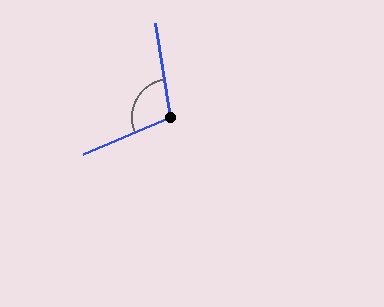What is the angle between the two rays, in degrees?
Approximately 103 degrees.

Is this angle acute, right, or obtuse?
It is obtuse.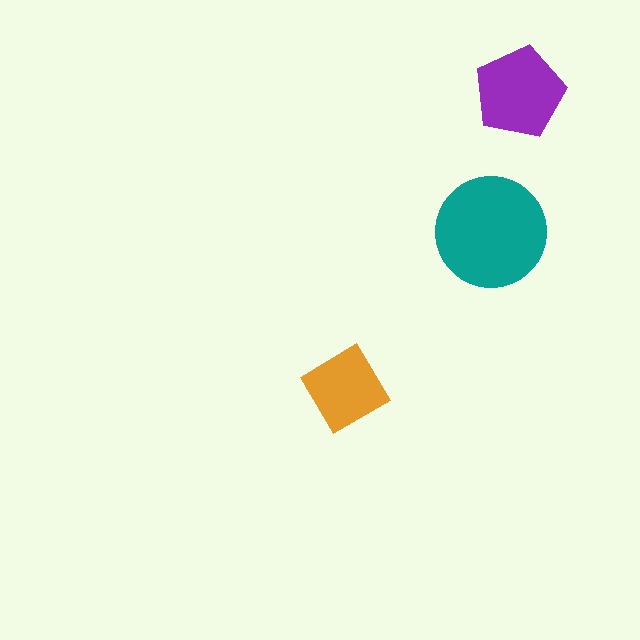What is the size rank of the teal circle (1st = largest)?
1st.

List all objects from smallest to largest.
The orange diamond, the purple pentagon, the teal circle.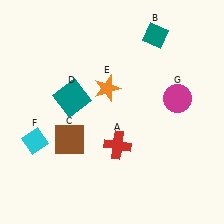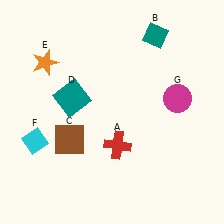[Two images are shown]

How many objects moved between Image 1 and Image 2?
1 object moved between the two images.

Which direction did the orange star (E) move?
The orange star (E) moved left.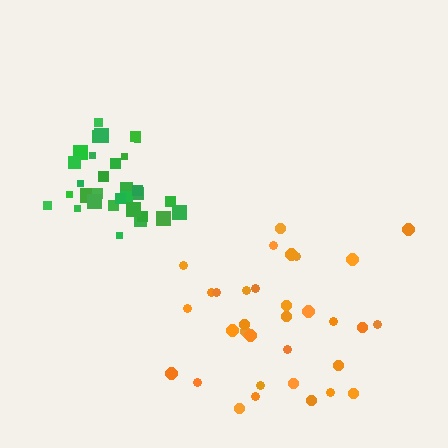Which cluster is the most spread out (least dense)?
Orange.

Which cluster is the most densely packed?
Green.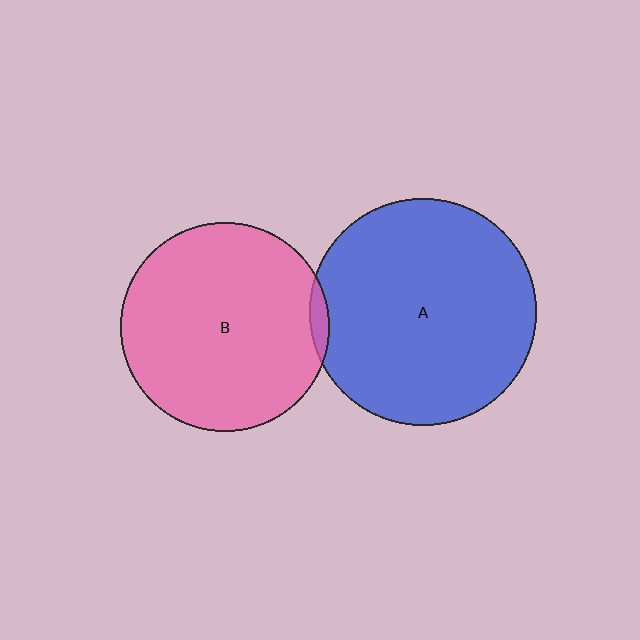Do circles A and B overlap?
Yes.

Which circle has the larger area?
Circle A (blue).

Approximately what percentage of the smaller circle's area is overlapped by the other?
Approximately 5%.